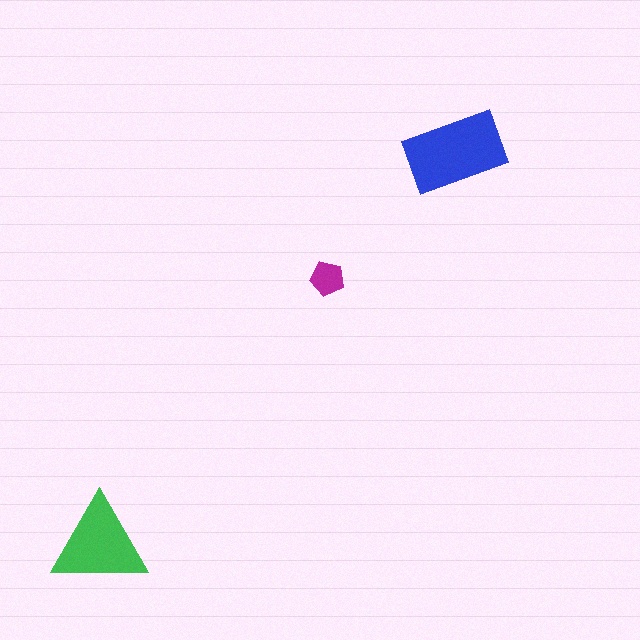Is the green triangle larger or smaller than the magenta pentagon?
Larger.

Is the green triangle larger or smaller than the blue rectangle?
Smaller.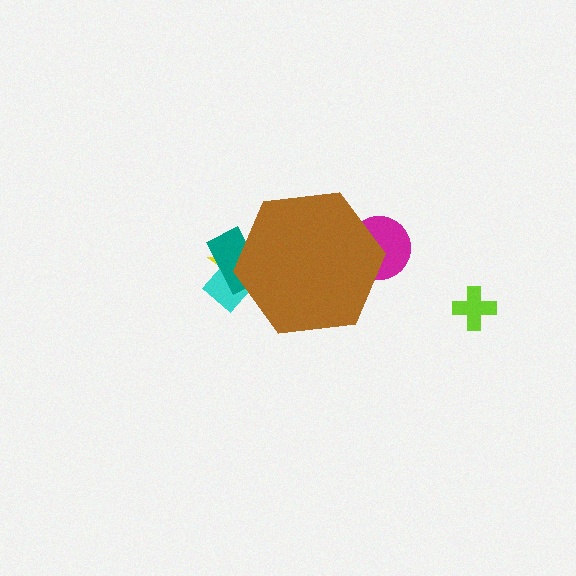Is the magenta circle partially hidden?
Yes, the magenta circle is partially hidden behind the brown hexagon.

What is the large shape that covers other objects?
A brown hexagon.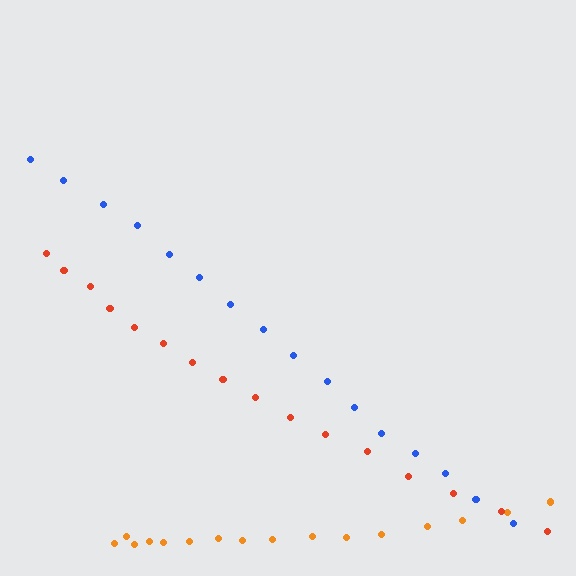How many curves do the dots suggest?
There are 3 distinct paths.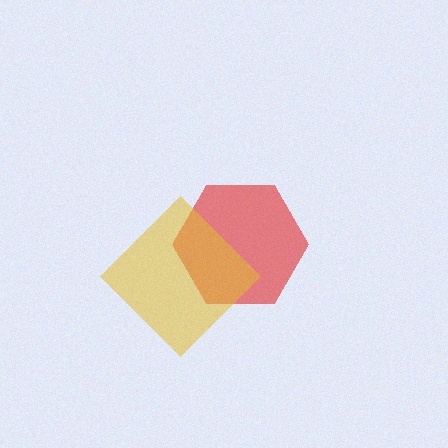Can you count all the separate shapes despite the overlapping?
Yes, there are 2 separate shapes.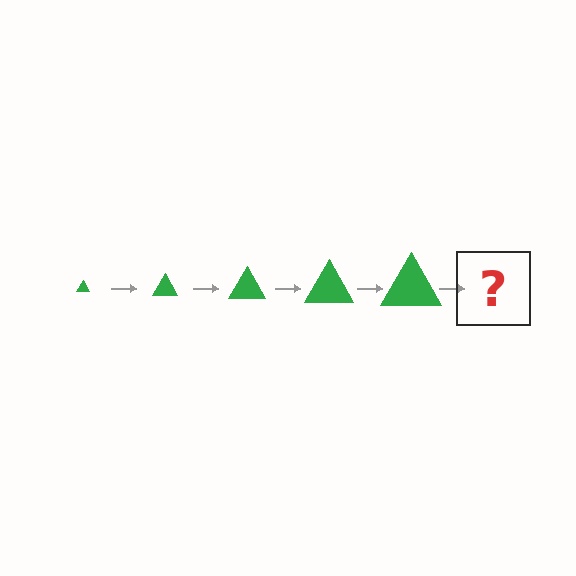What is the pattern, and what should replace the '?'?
The pattern is that the triangle gets progressively larger each step. The '?' should be a green triangle, larger than the previous one.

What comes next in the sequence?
The next element should be a green triangle, larger than the previous one.